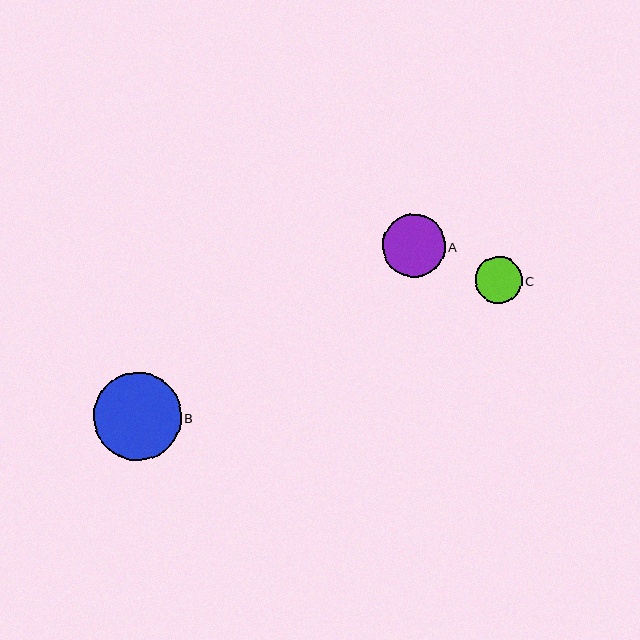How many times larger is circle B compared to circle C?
Circle B is approximately 1.9 times the size of circle C.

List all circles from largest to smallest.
From largest to smallest: B, A, C.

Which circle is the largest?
Circle B is the largest with a size of approximately 88 pixels.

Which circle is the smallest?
Circle C is the smallest with a size of approximately 47 pixels.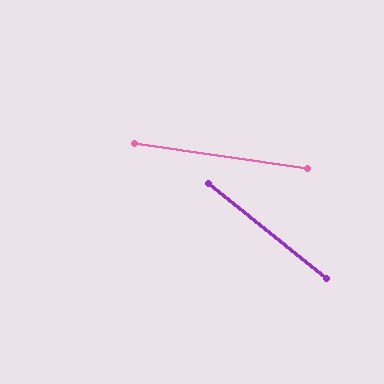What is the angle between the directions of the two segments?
Approximately 31 degrees.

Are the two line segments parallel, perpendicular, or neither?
Neither parallel nor perpendicular — they differ by about 31°.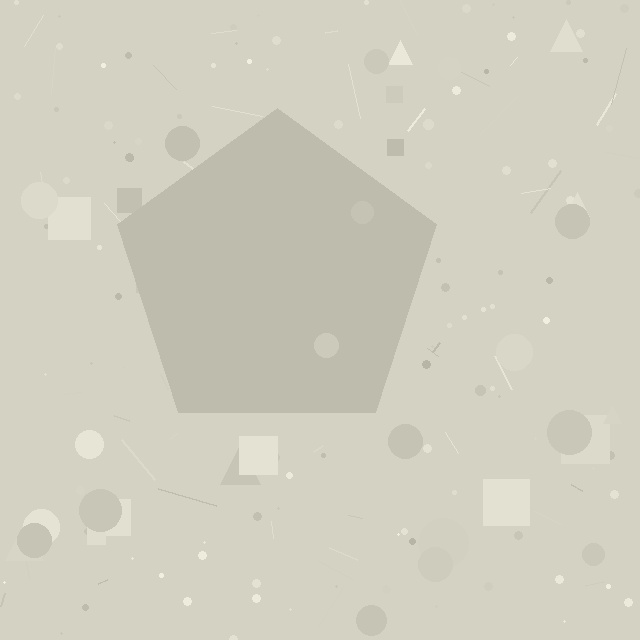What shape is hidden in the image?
A pentagon is hidden in the image.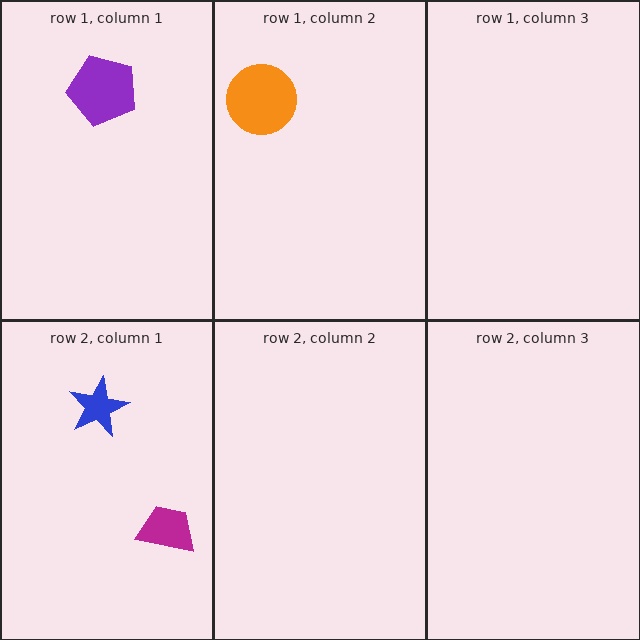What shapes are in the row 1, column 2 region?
The orange circle.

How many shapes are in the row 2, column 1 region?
2.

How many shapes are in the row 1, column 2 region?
1.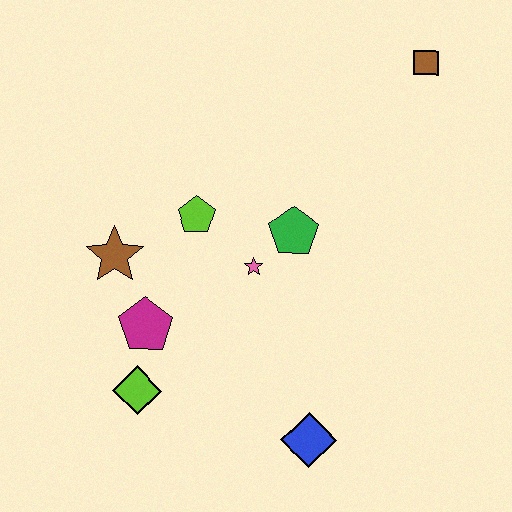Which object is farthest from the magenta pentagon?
The brown square is farthest from the magenta pentagon.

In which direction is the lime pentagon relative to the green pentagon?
The lime pentagon is to the left of the green pentagon.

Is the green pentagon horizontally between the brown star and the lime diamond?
No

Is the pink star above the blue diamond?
Yes